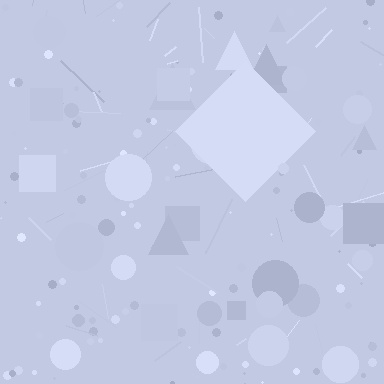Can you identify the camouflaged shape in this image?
The camouflaged shape is a diamond.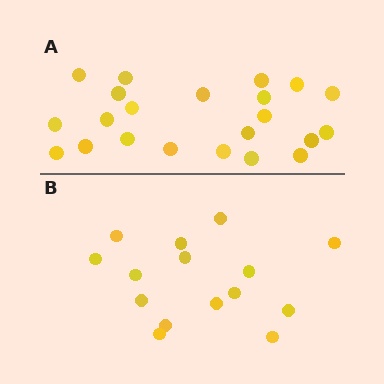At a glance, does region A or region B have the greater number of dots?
Region A (the top region) has more dots.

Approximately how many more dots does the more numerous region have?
Region A has roughly 8 or so more dots than region B.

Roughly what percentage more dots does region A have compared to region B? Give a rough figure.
About 45% more.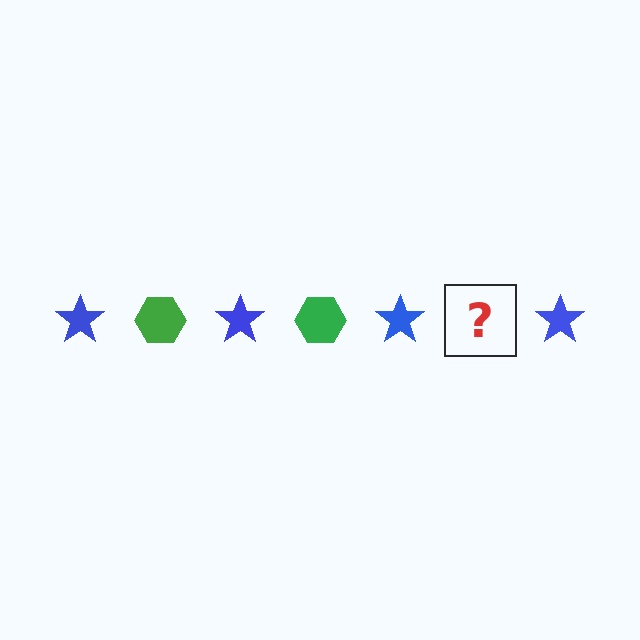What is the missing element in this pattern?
The missing element is a green hexagon.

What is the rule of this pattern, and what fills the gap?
The rule is that the pattern alternates between blue star and green hexagon. The gap should be filled with a green hexagon.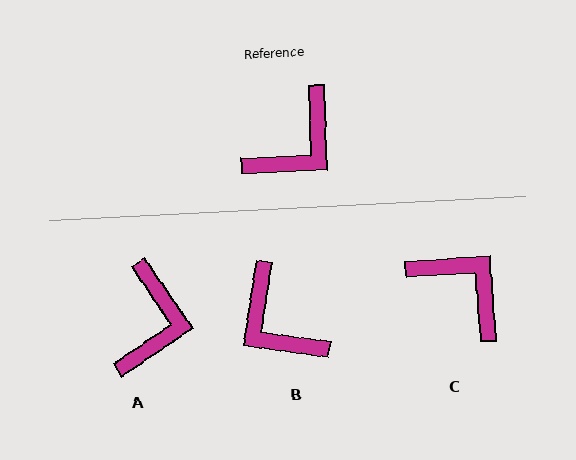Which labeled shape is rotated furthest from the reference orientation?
B, about 100 degrees away.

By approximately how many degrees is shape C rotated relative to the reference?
Approximately 92 degrees counter-clockwise.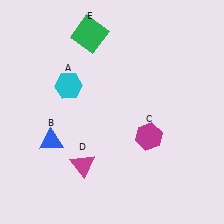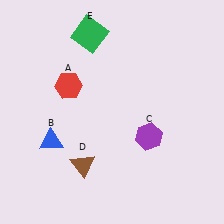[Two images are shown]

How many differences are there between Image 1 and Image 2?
There are 3 differences between the two images.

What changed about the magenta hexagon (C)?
In Image 1, C is magenta. In Image 2, it changed to purple.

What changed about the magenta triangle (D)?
In Image 1, D is magenta. In Image 2, it changed to brown.